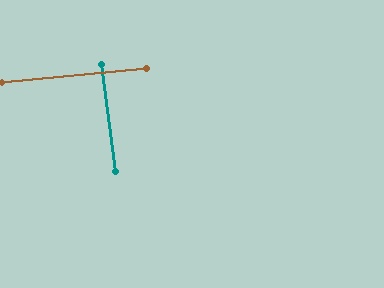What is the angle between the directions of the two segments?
Approximately 88 degrees.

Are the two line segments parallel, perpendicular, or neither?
Perpendicular — they meet at approximately 88°.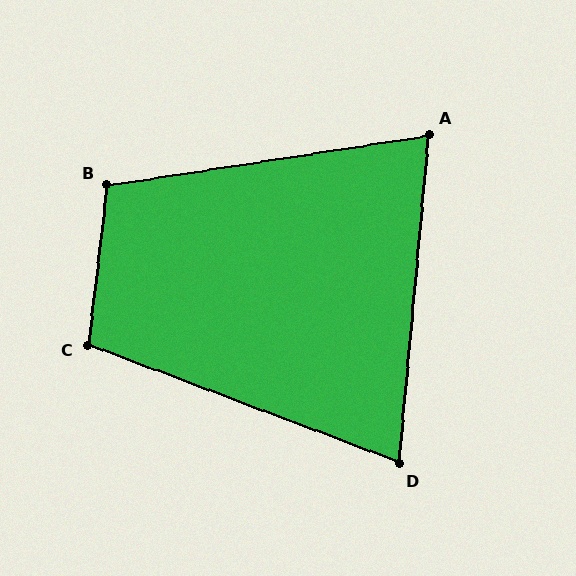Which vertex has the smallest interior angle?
D, at approximately 74 degrees.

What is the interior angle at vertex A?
Approximately 76 degrees (acute).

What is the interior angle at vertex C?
Approximately 104 degrees (obtuse).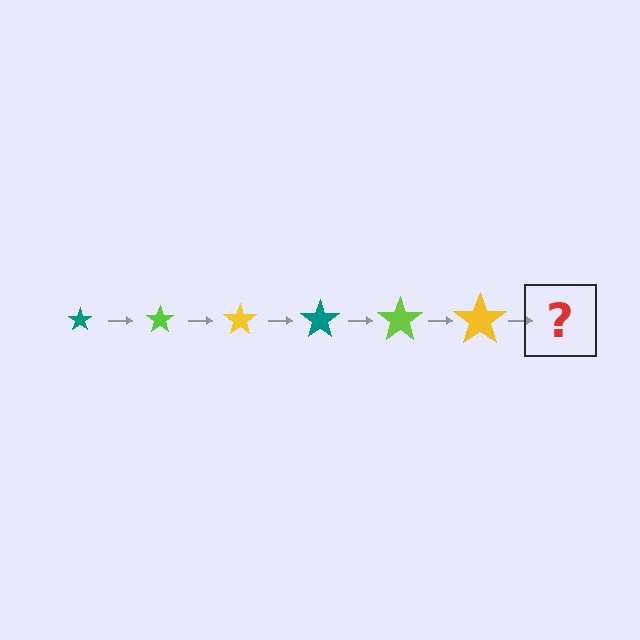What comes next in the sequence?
The next element should be a teal star, larger than the previous one.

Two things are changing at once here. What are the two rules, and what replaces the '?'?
The two rules are that the star grows larger each step and the color cycles through teal, lime, and yellow. The '?' should be a teal star, larger than the previous one.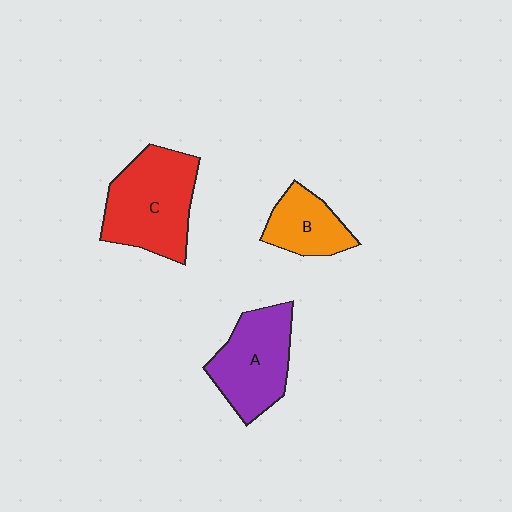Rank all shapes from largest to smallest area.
From largest to smallest: C (red), A (purple), B (orange).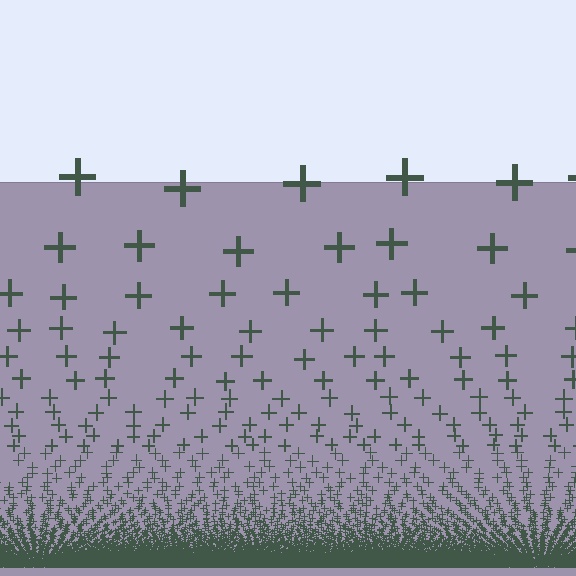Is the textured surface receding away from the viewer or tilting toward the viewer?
The surface appears to tilt toward the viewer. Texture elements get larger and sparser toward the top.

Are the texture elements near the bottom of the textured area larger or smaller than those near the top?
Smaller. The gradient is inverted — elements near the bottom are smaller and denser.